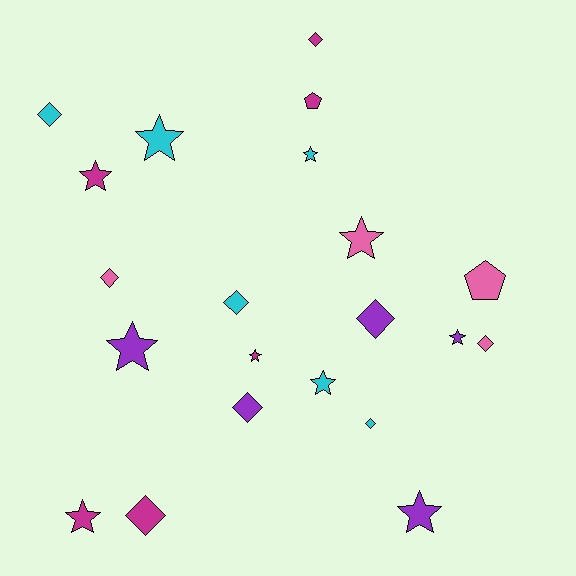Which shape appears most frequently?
Star, with 10 objects.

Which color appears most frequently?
Cyan, with 6 objects.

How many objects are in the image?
There are 21 objects.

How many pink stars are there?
There is 1 pink star.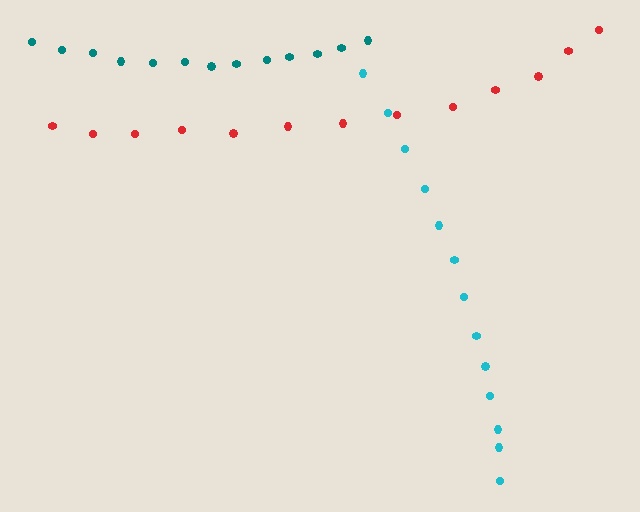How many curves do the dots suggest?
There are 3 distinct paths.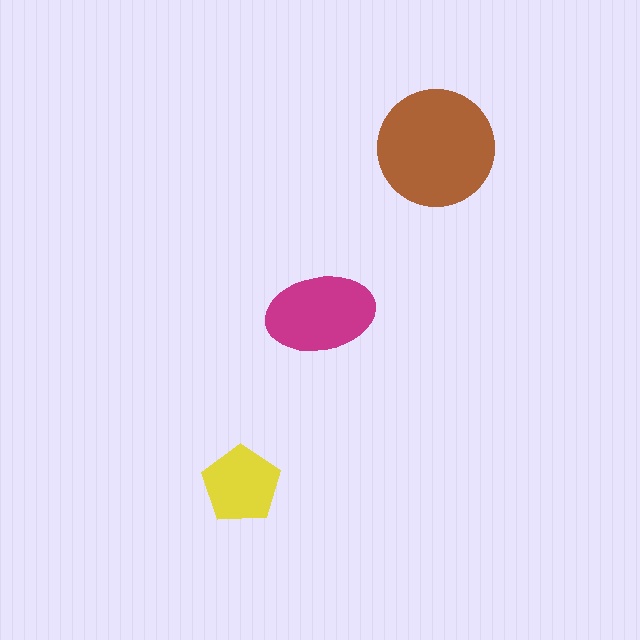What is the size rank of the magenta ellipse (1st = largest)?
2nd.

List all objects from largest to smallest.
The brown circle, the magenta ellipse, the yellow pentagon.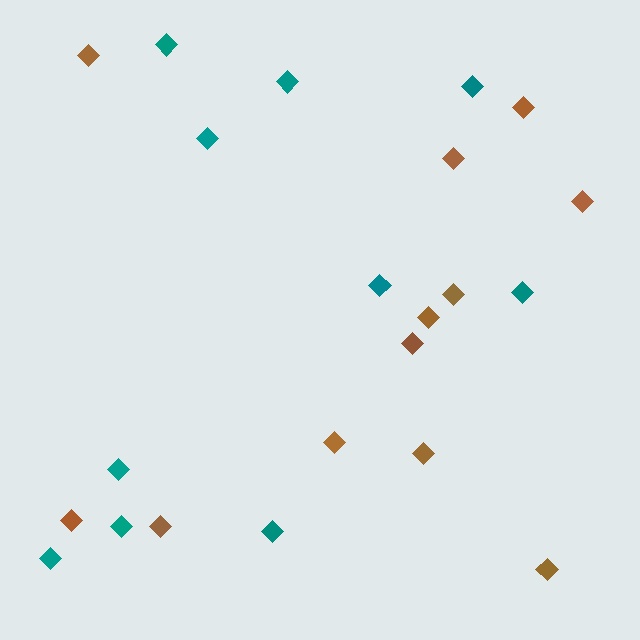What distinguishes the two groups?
There are 2 groups: one group of teal diamonds (10) and one group of brown diamonds (12).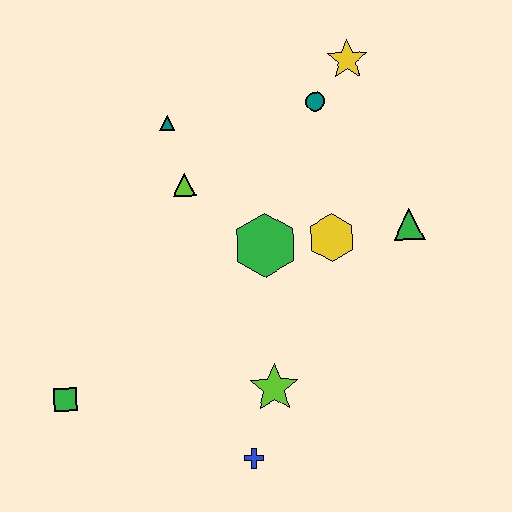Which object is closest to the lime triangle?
The teal triangle is closest to the lime triangle.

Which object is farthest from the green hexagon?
The green square is farthest from the green hexagon.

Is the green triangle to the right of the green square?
Yes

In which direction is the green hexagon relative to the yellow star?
The green hexagon is below the yellow star.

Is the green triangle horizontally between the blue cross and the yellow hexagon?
No